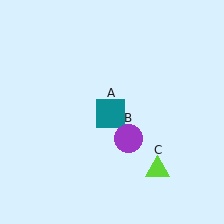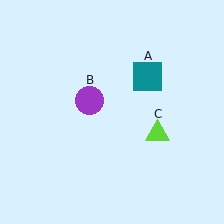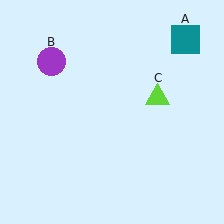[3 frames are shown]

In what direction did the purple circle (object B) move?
The purple circle (object B) moved up and to the left.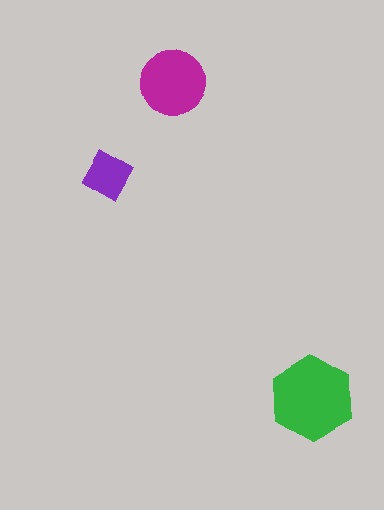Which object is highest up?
The magenta circle is topmost.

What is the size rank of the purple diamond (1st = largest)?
3rd.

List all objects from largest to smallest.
The green hexagon, the magenta circle, the purple diamond.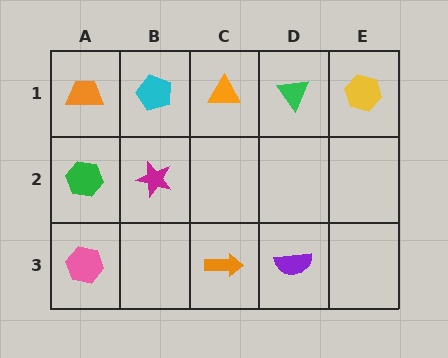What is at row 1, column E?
A yellow hexagon.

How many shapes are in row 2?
2 shapes.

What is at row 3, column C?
An orange arrow.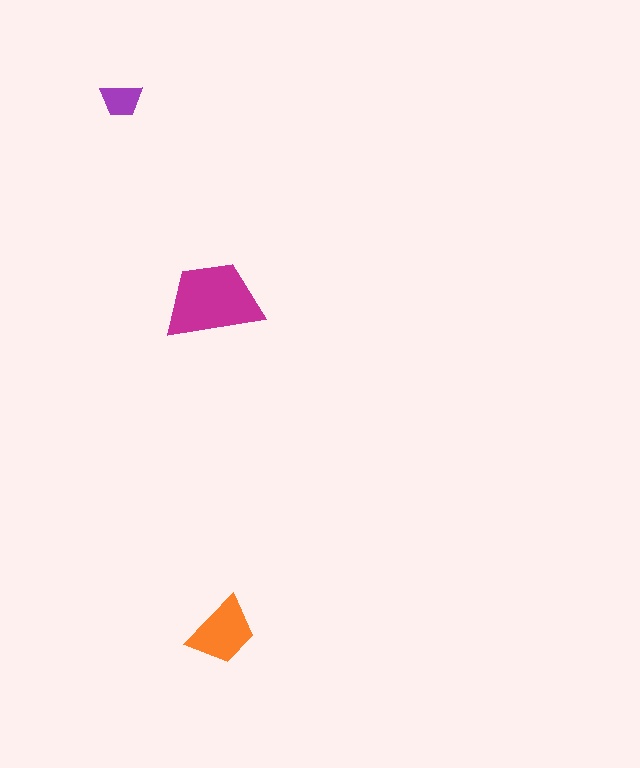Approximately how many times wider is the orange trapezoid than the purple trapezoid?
About 1.5 times wider.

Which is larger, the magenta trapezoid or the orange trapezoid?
The magenta one.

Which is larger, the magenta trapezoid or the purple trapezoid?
The magenta one.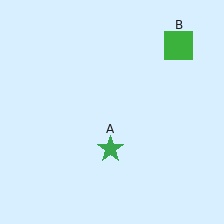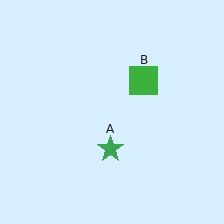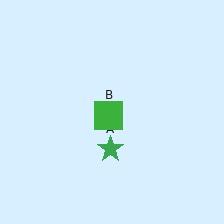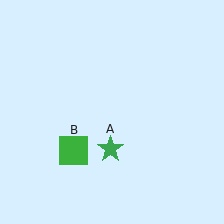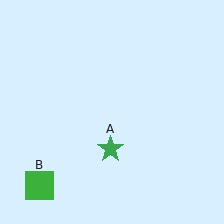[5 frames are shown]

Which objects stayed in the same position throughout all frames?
Green star (object A) remained stationary.